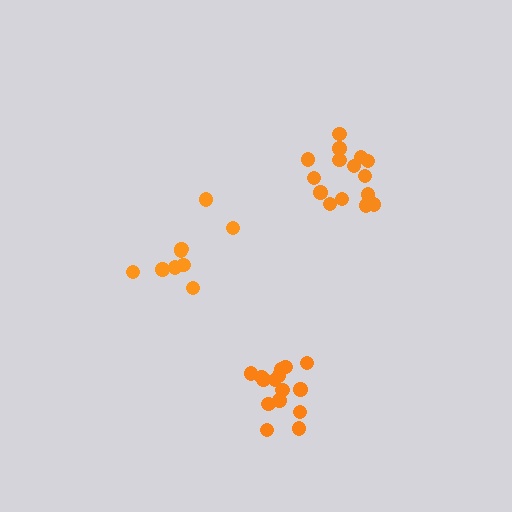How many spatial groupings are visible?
There are 3 spatial groupings.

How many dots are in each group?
Group 1: 15 dots, Group 2: 15 dots, Group 3: 9 dots (39 total).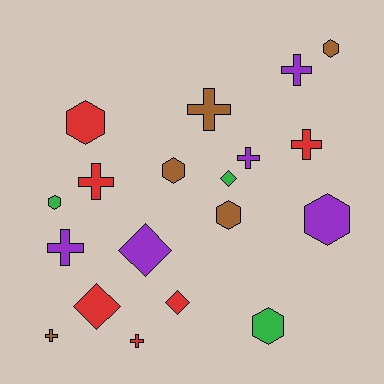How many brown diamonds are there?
There are no brown diamonds.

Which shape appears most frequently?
Cross, with 8 objects.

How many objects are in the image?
There are 19 objects.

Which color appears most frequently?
Red, with 6 objects.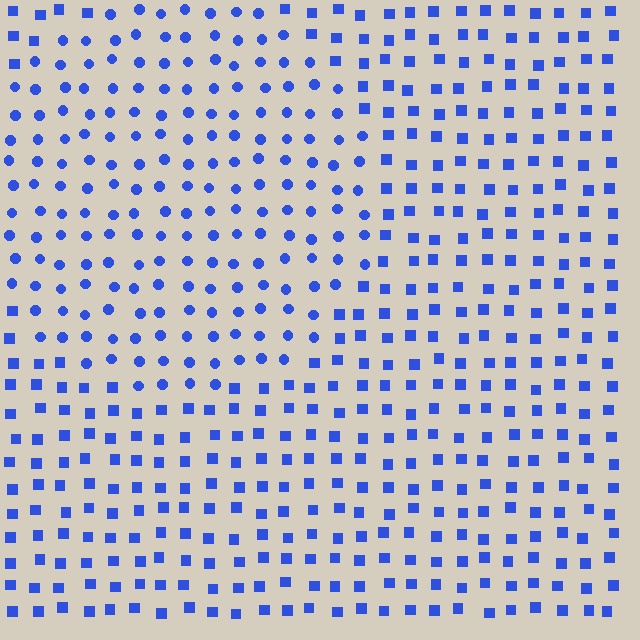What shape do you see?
I see a circle.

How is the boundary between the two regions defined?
The boundary is defined by a change in element shape: circles inside vs. squares outside. All elements share the same color and spacing.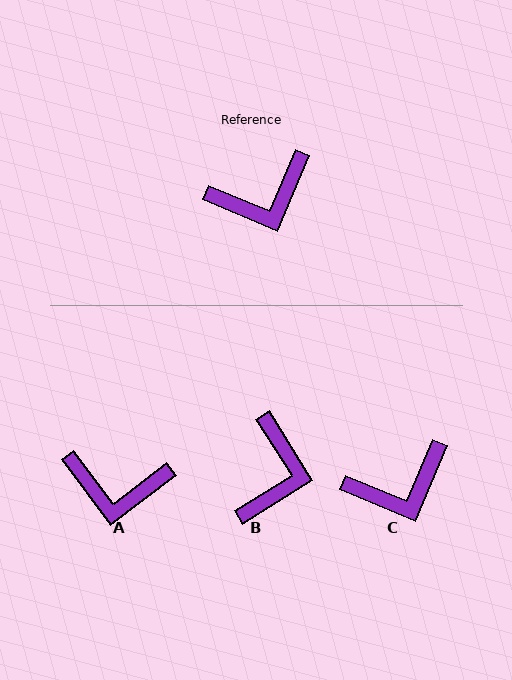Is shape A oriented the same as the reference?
No, it is off by about 30 degrees.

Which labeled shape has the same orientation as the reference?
C.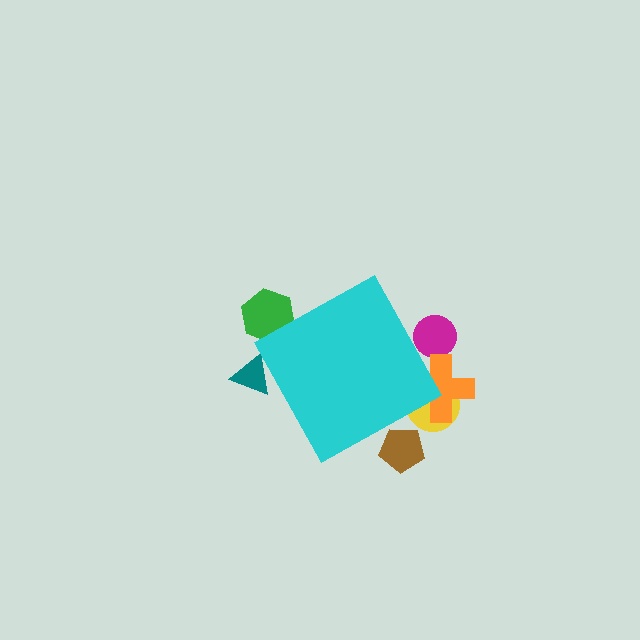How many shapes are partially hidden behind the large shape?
6 shapes are partially hidden.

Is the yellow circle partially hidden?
Yes, the yellow circle is partially hidden behind the cyan diamond.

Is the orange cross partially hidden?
Yes, the orange cross is partially hidden behind the cyan diamond.